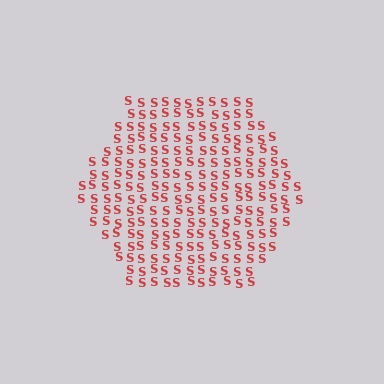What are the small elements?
The small elements are letter S's.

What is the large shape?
The large shape is a hexagon.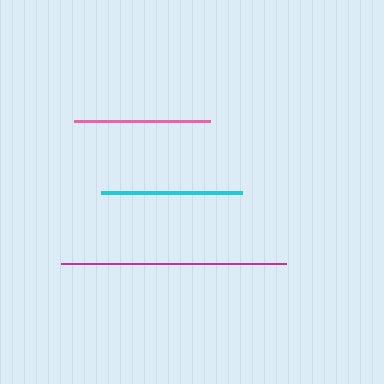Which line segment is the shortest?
The pink line is the shortest at approximately 136 pixels.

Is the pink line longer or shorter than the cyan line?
The cyan line is longer than the pink line.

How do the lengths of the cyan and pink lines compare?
The cyan and pink lines are approximately the same length.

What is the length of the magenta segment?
The magenta segment is approximately 225 pixels long.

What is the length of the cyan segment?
The cyan segment is approximately 141 pixels long.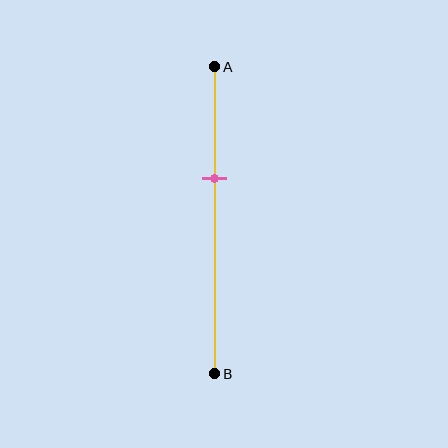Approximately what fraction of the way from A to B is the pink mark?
The pink mark is approximately 35% of the way from A to B.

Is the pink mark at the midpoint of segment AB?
No, the mark is at about 35% from A, not at the 50% midpoint.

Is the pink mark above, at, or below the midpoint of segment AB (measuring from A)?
The pink mark is above the midpoint of segment AB.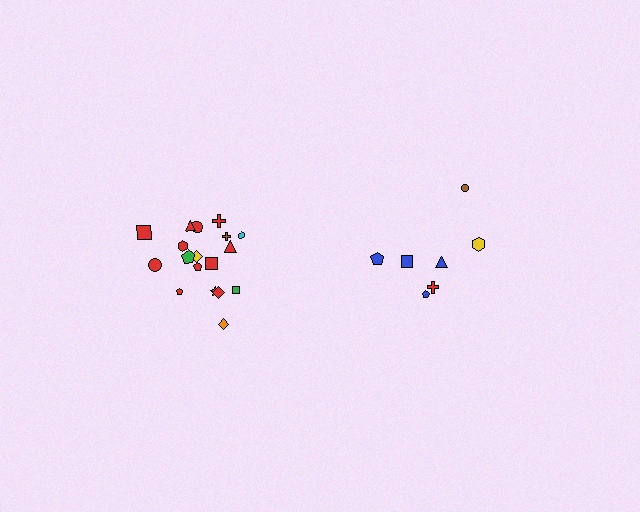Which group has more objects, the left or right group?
The left group.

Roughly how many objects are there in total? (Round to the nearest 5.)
Roughly 25 objects in total.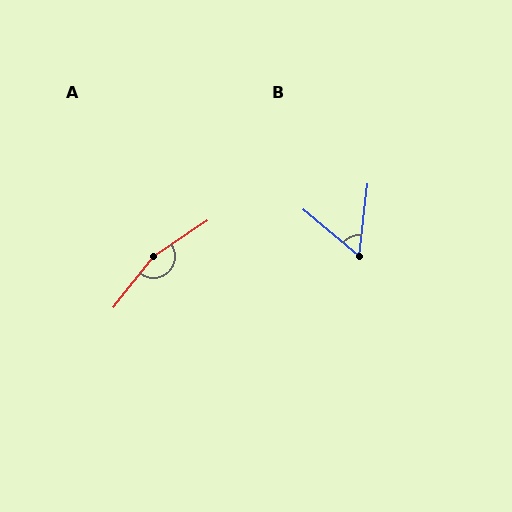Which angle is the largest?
A, at approximately 162 degrees.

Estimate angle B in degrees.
Approximately 56 degrees.